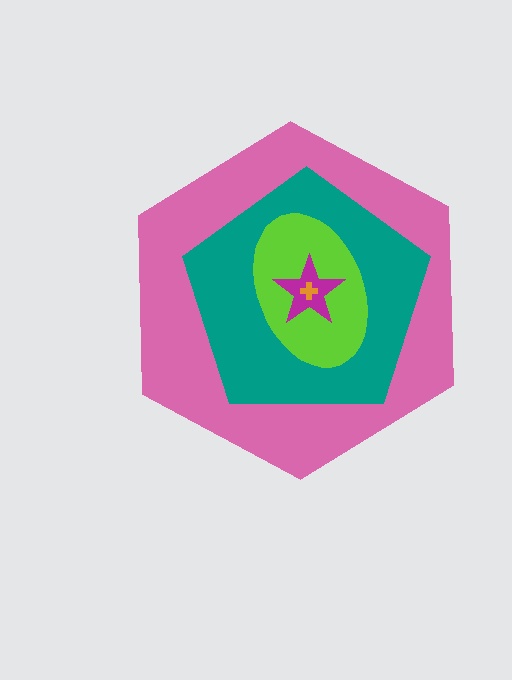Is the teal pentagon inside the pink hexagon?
Yes.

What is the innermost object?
The orange cross.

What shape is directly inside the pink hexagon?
The teal pentagon.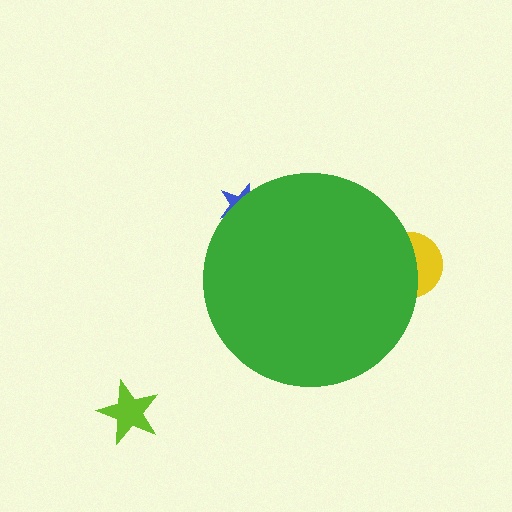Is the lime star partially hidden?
No, the lime star is fully visible.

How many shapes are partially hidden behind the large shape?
2 shapes are partially hidden.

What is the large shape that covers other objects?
A green circle.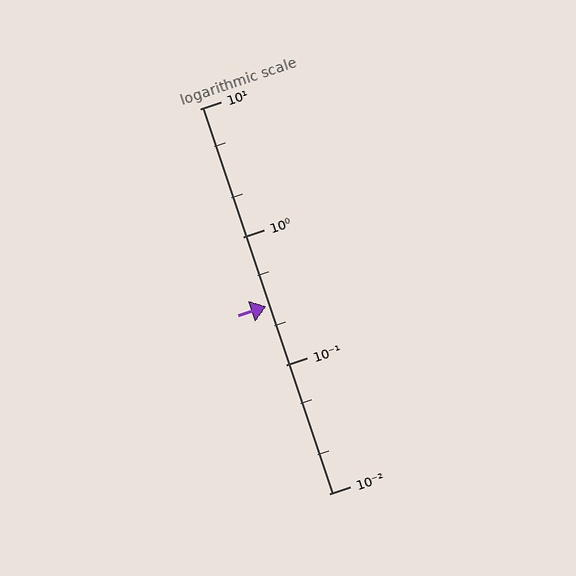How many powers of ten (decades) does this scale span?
The scale spans 3 decades, from 0.01 to 10.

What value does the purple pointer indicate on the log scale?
The pointer indicates approximately 0.29.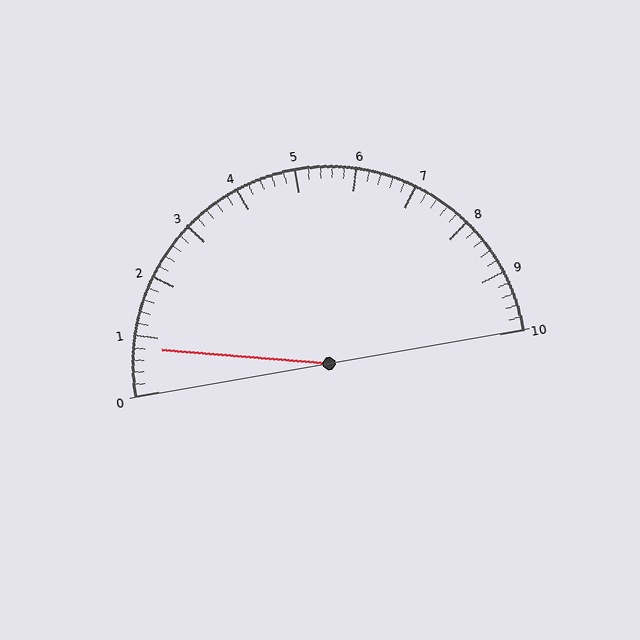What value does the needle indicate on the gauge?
The needle indicates approximately 0.8.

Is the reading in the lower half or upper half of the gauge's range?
The reading is in the lower half of the range (0 to 10).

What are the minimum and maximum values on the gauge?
The gauge ranges from 0 to 10.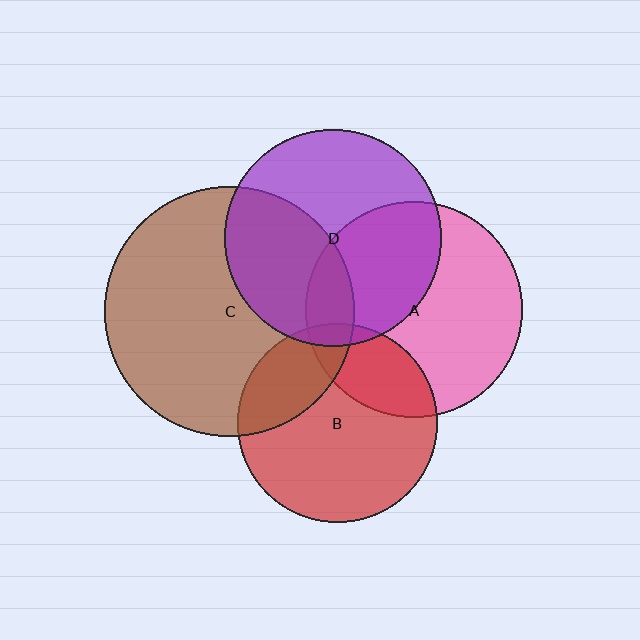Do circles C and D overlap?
Yes.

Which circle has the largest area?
Circle C (brown).